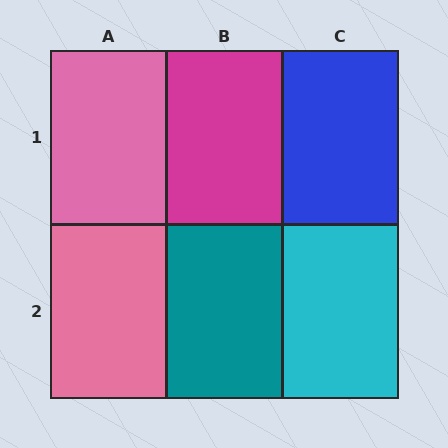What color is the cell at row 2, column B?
Teal.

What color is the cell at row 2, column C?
Cyan.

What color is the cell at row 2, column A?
Pink.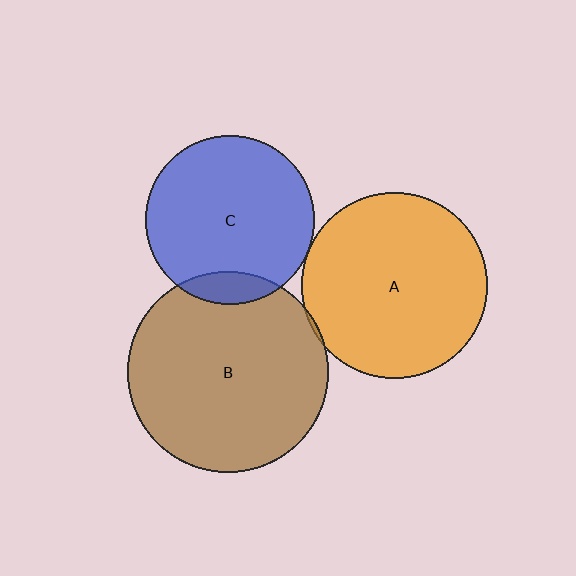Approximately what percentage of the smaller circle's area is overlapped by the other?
Approximately 5%.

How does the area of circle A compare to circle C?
Approximately 1.2 times.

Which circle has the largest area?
Circle B (brown).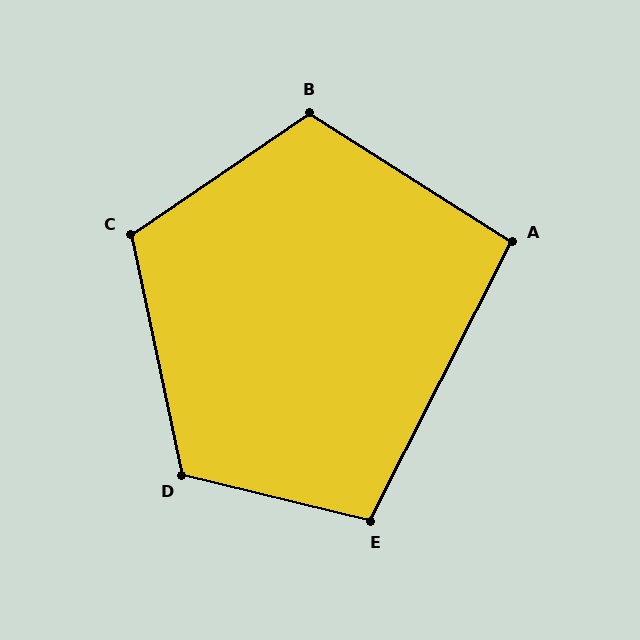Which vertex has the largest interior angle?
D, at approximately 116 degrees.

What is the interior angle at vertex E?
Approximately 103 degrees (obtuse).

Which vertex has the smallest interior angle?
A, at approximately 96 degrees.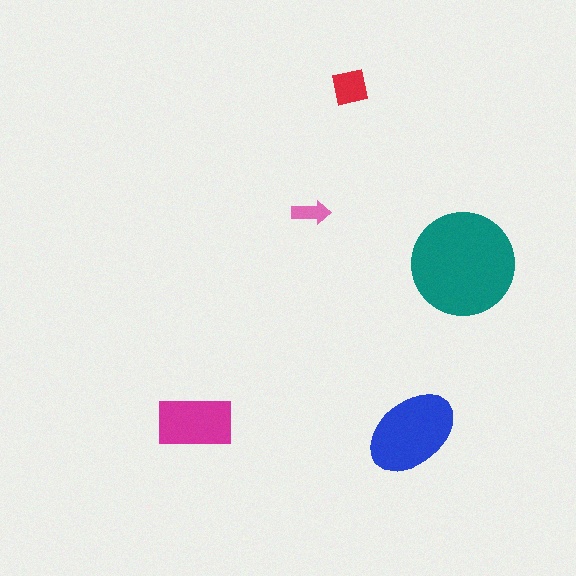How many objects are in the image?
There are 5 objects in the image.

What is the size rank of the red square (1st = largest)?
4th.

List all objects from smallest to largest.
The pink arrow, the red square, the magenta rectangle, the blue ellipse, the teal circle.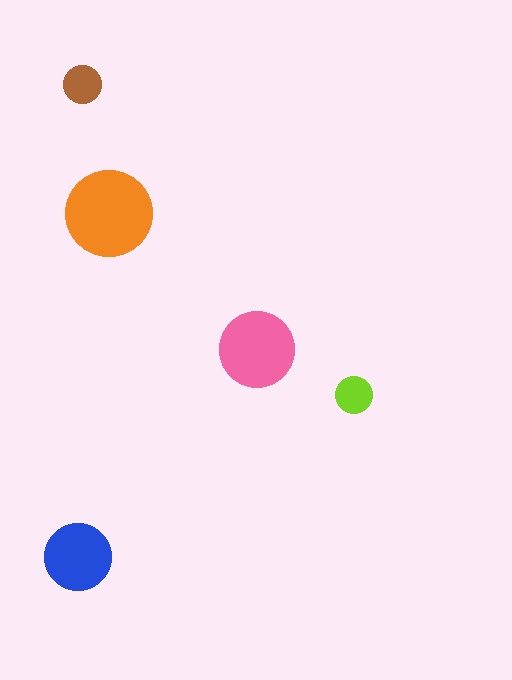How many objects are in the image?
There are 5 objects in the image.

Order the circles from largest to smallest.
the orange one, the pink one, the blue one, the brown one, the lime one.